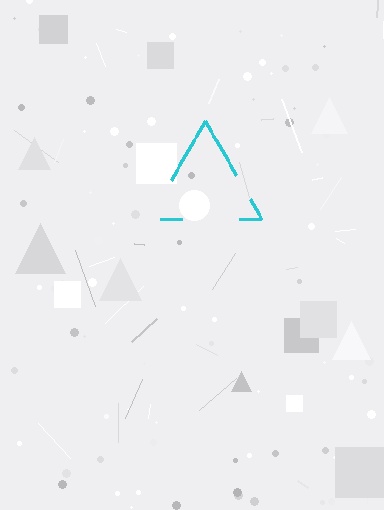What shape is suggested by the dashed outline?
The dashed outline suggests a triangle.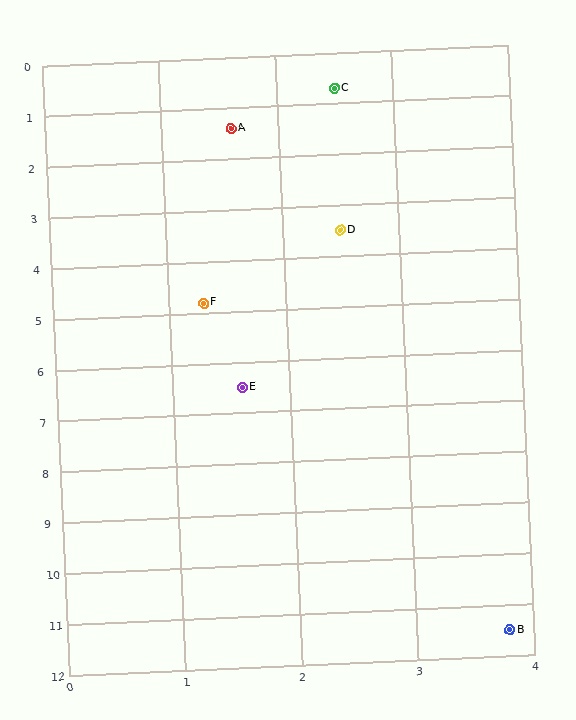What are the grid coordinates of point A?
Point A is at approximately (1.6, 1.4).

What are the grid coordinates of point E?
Point E is at approximately (1.6, 6.5).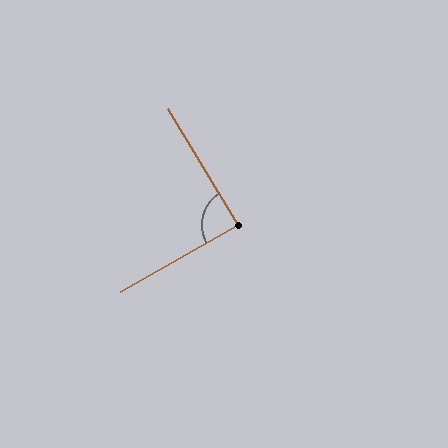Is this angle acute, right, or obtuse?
It is approximately a right angle.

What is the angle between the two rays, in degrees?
Approximately 88 degrees.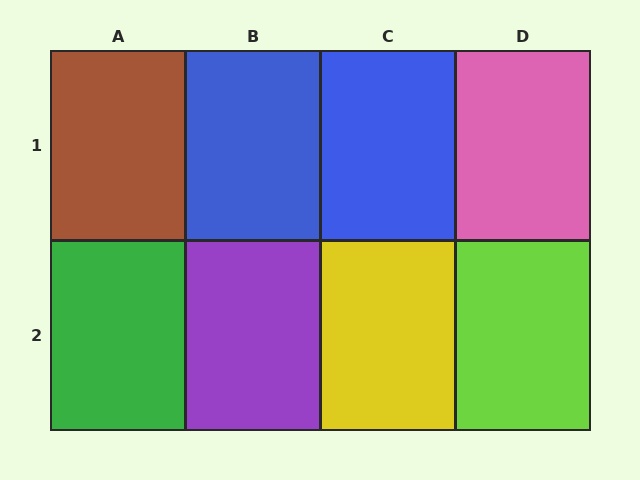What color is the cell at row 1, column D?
Pink.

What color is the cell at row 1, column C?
Blue.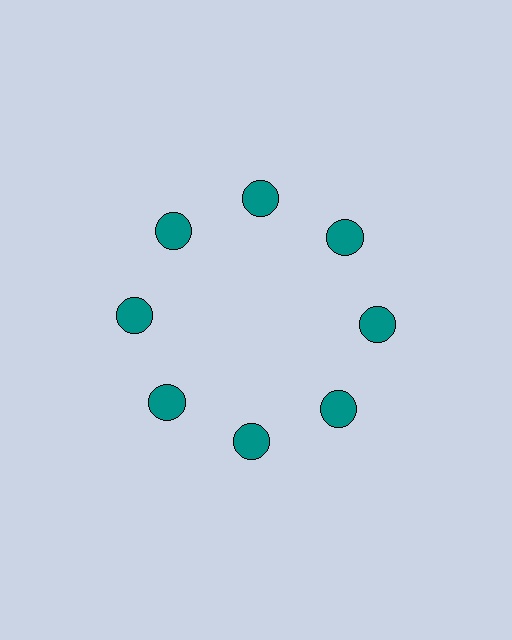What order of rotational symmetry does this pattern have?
This pattern has 8-fold rotational symmetry.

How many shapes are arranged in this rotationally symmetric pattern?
There are 8 shapes, arranged in 8 groups of 1.